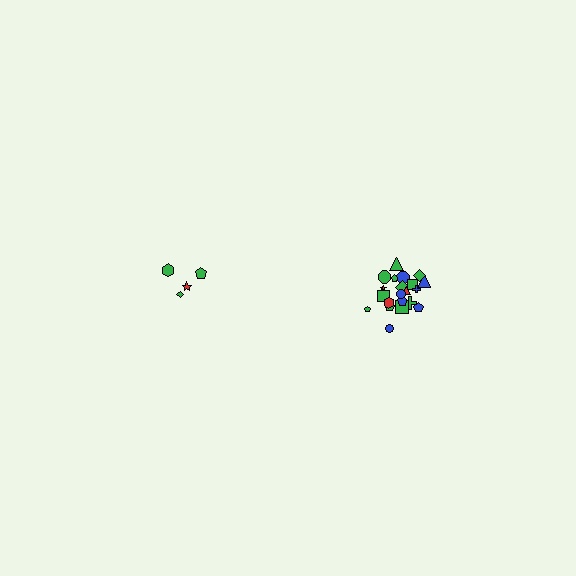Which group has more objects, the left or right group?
The right group.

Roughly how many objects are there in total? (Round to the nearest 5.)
Roughly 25 objects in total.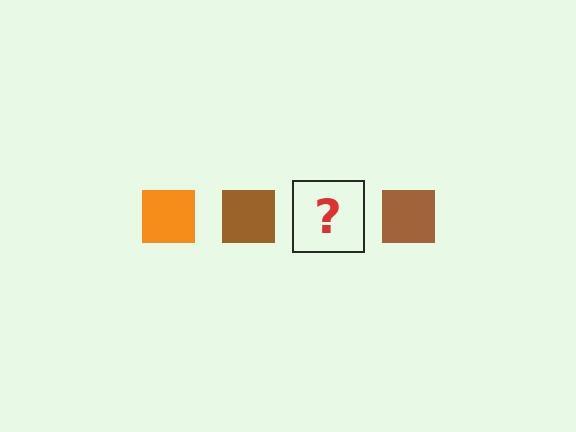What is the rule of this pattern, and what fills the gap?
The rule is that the pattern cycles through orange, brown squares. The gap should be filled with an orange square.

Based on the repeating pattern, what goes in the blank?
The blank should be an orange square.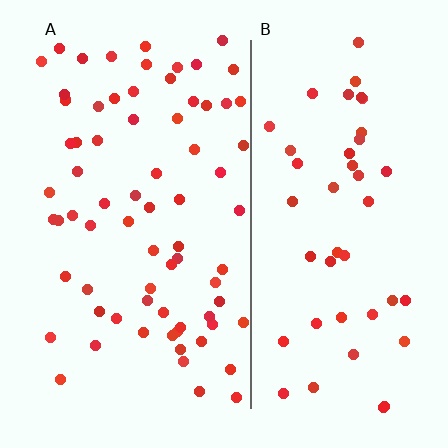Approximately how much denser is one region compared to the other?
Approximately 1.6× — region A over region B.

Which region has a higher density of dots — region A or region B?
A (the left).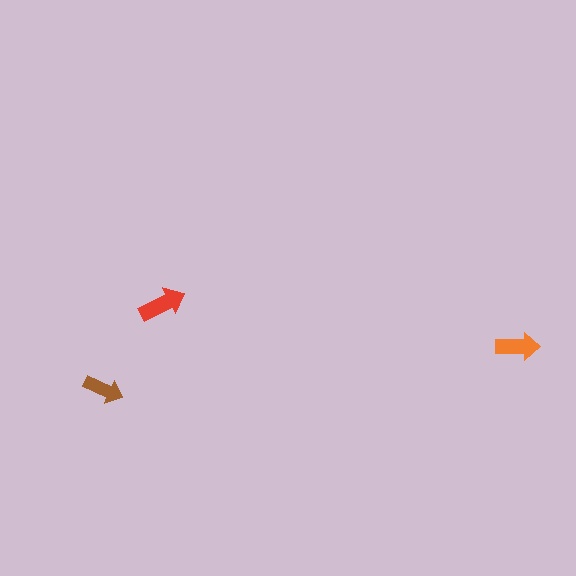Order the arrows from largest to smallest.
the red one, the orange one, the brown one.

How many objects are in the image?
There are 3 objects in the image.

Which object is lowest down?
The brown arrow is bottommost.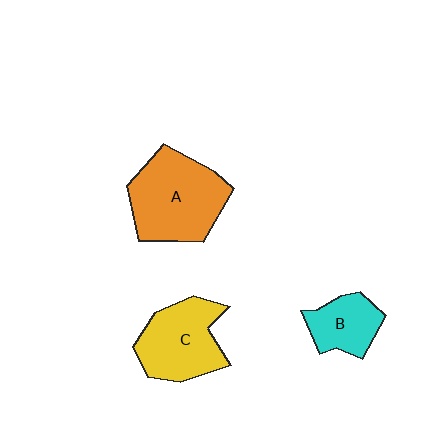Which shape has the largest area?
Shape A (orange).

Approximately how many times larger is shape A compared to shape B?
Approximately 2.0 times.